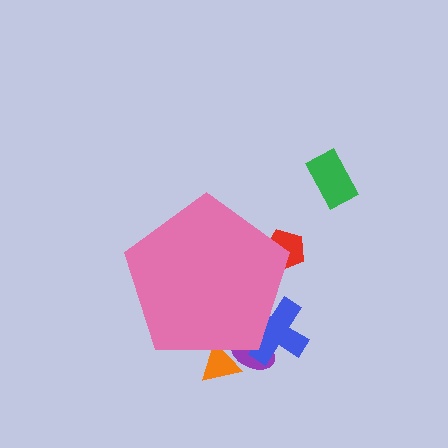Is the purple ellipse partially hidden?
Yes, the purple ellipse is partially hidden behind the pink pentagon.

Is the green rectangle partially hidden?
No, the green rectangle is fully visible.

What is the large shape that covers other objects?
A pink pentagon.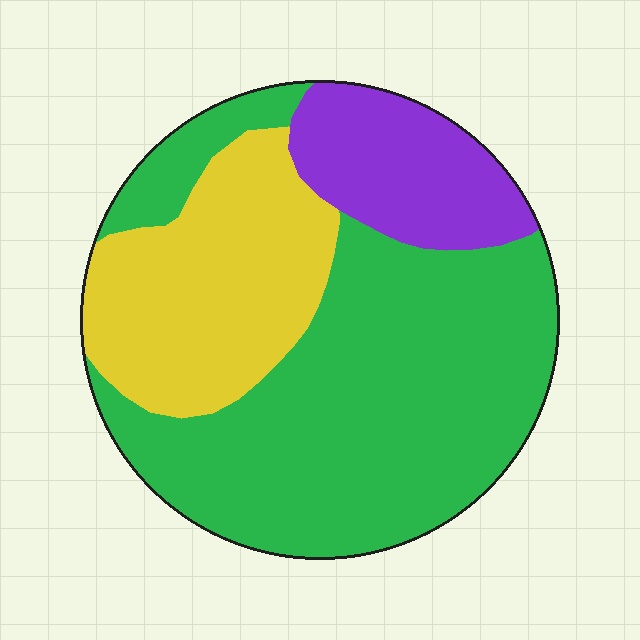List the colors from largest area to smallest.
From largest to smallest: green, yellow, purple.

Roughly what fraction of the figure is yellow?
Yellow covers roughly 25% of the figure.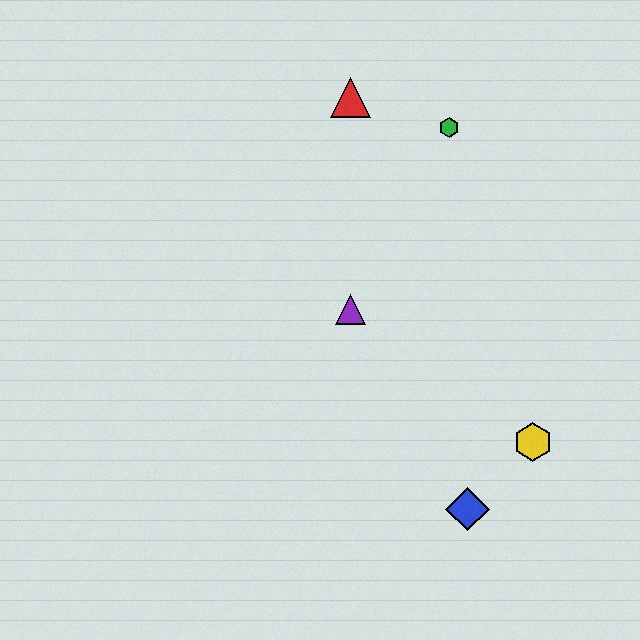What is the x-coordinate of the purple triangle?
The purple triangle is at x≈351.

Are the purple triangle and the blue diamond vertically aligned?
No, the purple triangle is at x≈351 and the blue diamond is at x≈467.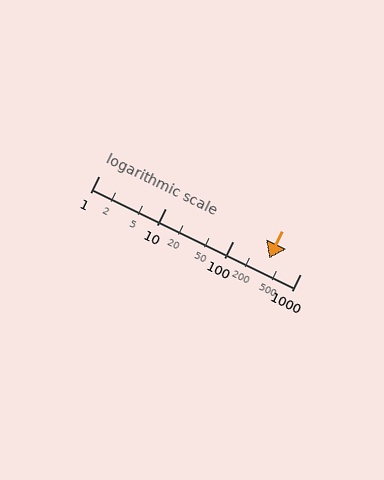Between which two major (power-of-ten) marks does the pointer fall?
The pointer is between 100 and 1000.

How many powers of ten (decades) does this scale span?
The scale spans 3 decades, from 1 to 1000.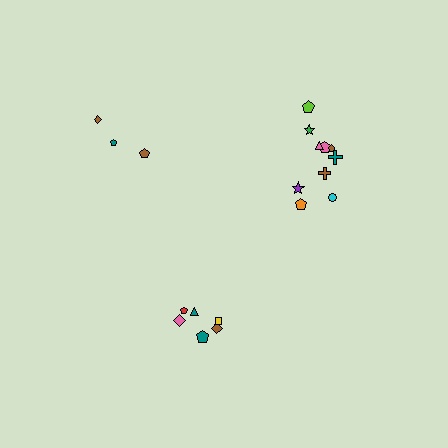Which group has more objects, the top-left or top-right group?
The top-right group.